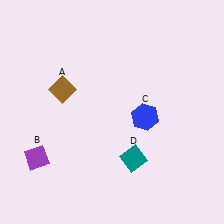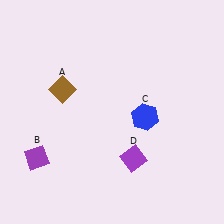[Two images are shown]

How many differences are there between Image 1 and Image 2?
There is 1 difference between the two images.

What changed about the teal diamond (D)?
In Image 1, D is teal. In Image 2, it changed to purple.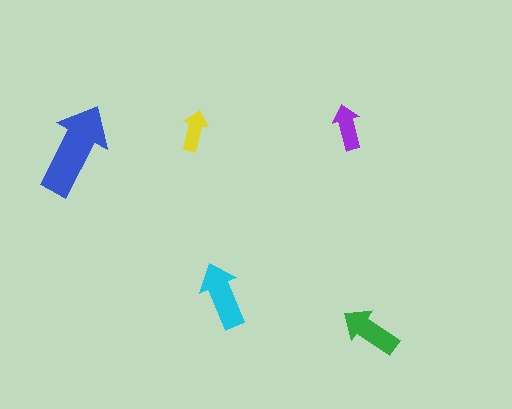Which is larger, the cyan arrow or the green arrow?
The cyan one.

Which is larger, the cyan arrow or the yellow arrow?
The cyan one.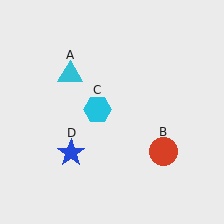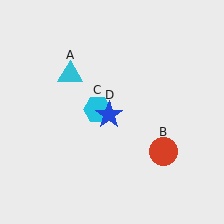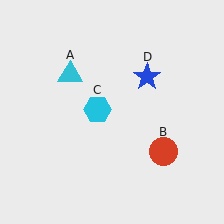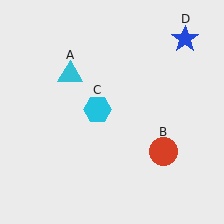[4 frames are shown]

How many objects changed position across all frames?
1 object changed position: blue star (object D).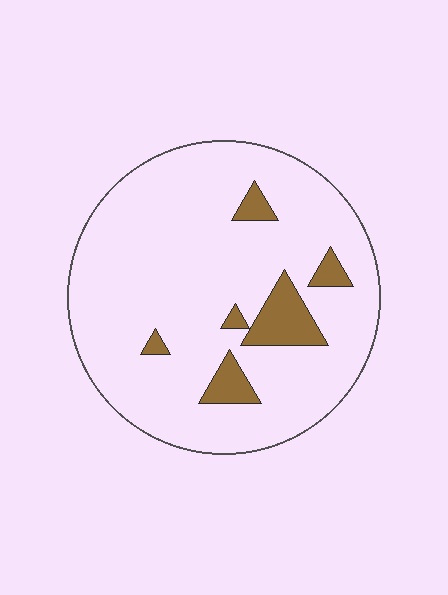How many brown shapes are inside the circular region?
6.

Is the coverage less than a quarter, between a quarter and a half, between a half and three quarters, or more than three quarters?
Less than a quarter.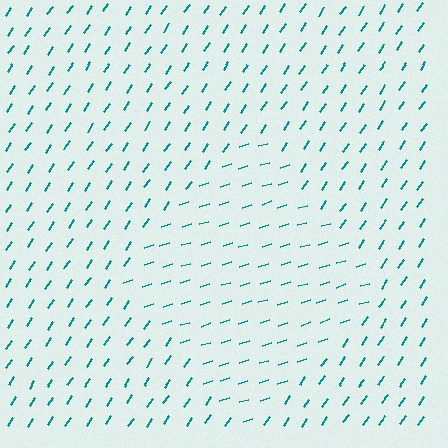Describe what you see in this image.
The image is filled with small teal line segments. A diamond region in the image has lines oriented differently from the surrounding lines, creating a visible texture boundary.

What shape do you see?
I see a diamond.